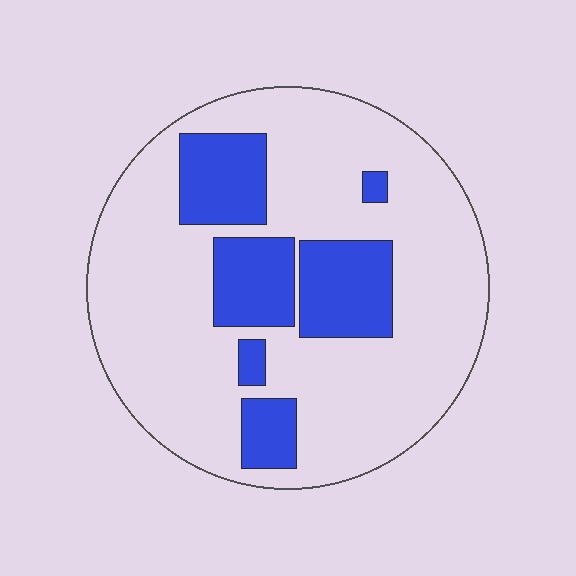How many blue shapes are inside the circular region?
6.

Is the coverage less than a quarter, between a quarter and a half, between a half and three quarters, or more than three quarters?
Less than a quarter.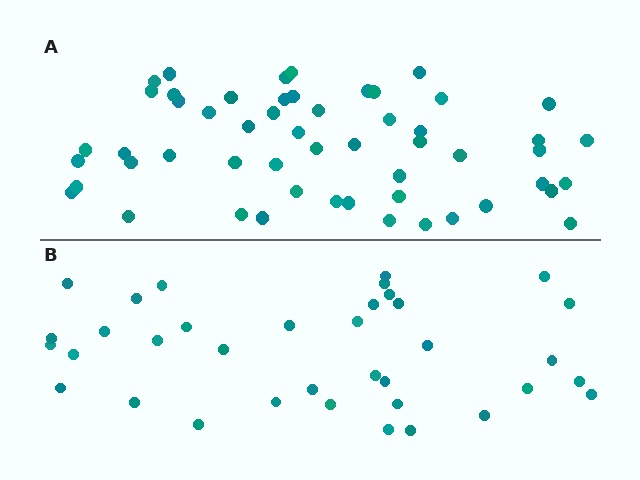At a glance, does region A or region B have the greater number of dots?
Region A (the top region) has more dots.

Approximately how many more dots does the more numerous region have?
Region A has approximately 20 more dots than region B.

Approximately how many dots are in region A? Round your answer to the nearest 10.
About 50 dots. (The exact count is 54, which rounds to 50.)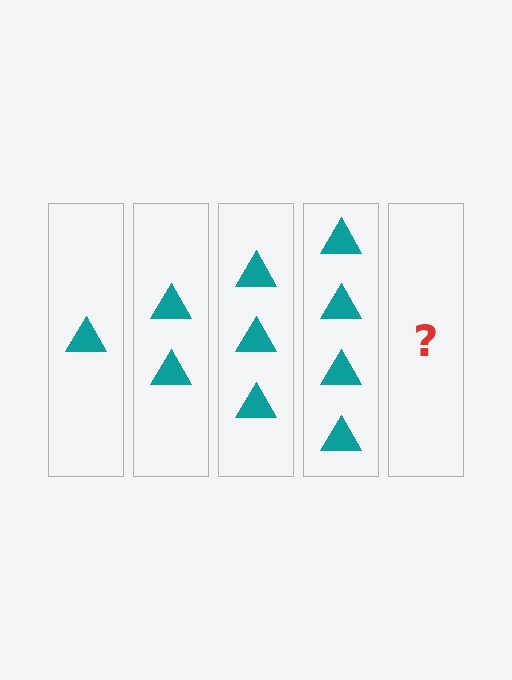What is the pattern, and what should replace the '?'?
The pattern is that each step adds one more triangle. The '?' should be 5 triangles.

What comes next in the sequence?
The next element should be 5 triangles.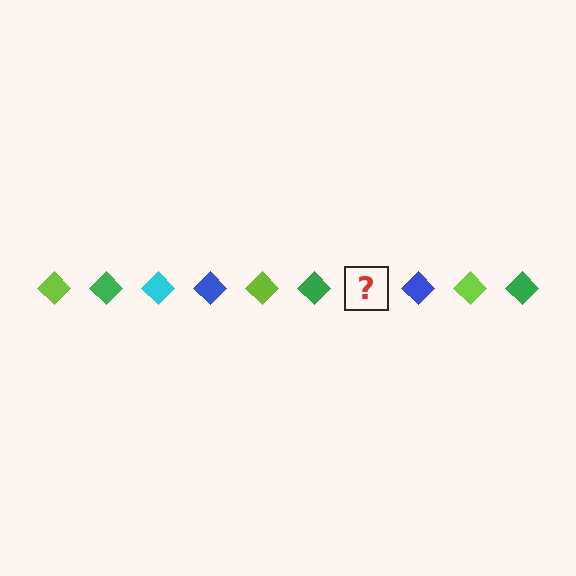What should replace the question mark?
The question mark should be replaced with a cyan diamond.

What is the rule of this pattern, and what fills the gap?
The rule is that the pattern cycles through lime, green, cyan, blue diamonds. The gap should be filled with a cyan diamond.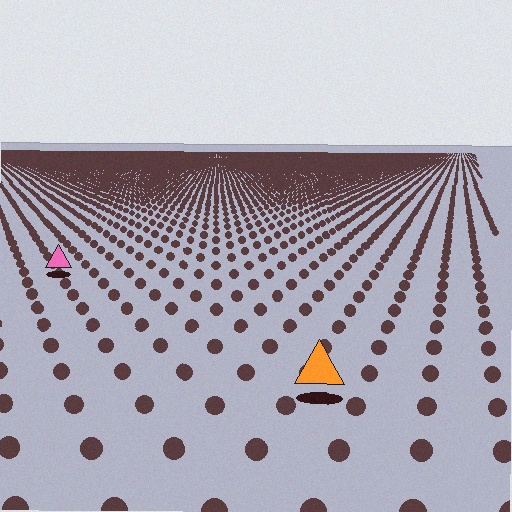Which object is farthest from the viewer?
The pink triangle is farthest from the viewer. It appears smaller and the ground texture around it is denser.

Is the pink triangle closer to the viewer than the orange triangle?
No. The orange triangle is closer — you can tell from the texture gradient: the ground texture is coarser near it.